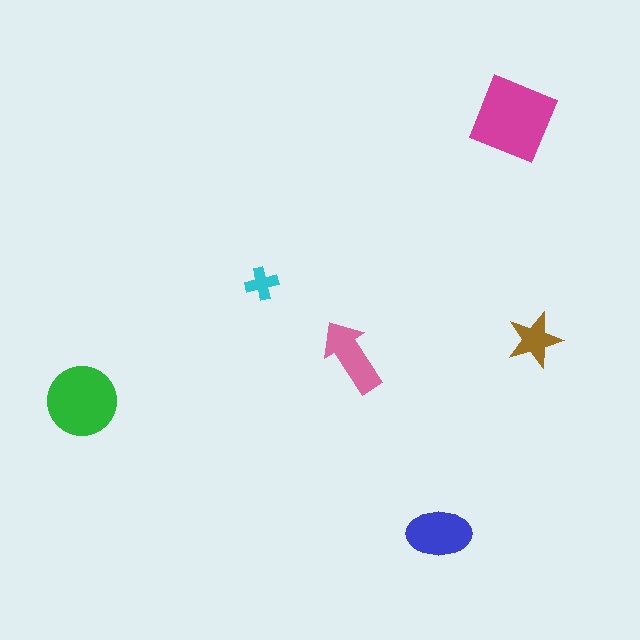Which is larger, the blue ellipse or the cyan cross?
The blue ellipse.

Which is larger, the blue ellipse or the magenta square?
The magenta square.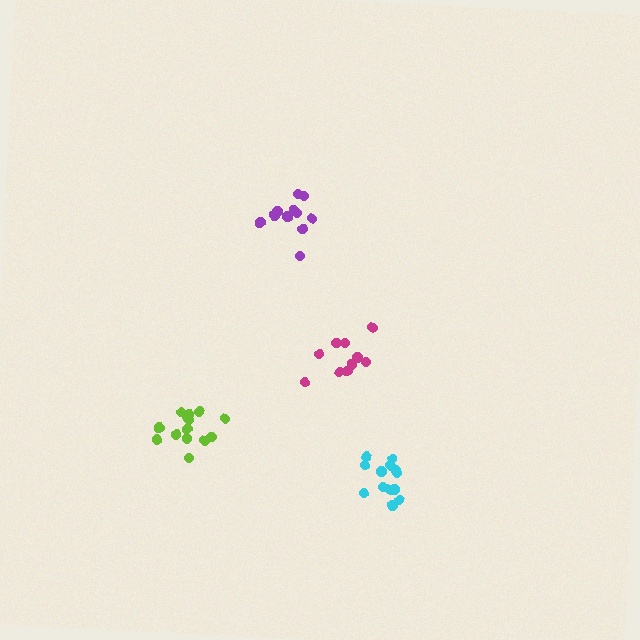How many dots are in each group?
Group 1: 11 dots, Group 2: 14 dots, Group 3: 10 dots, Group 4: 14 dots (49 total).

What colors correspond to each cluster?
The clusters are colored: purple, lime, magenta, cyan.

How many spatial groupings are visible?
There are 4 spatial groupings.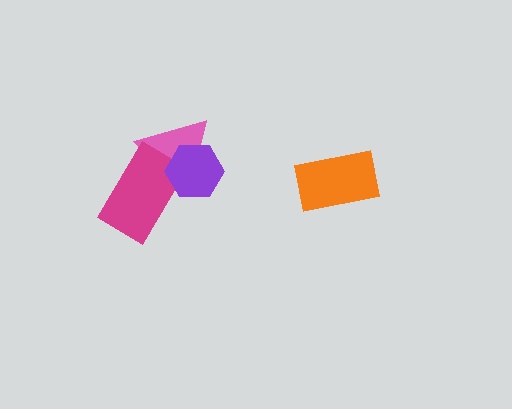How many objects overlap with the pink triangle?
2 objects overlap with the pink triangle.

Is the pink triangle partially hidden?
Yes, it is partially covered by another shape.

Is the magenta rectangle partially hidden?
Yes, it is partially covered by another shape.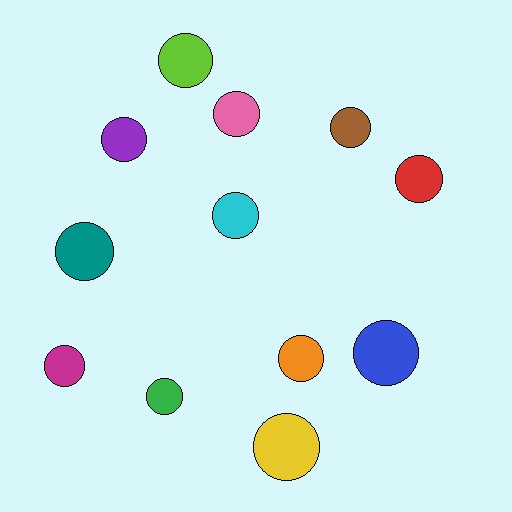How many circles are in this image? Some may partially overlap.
There are 12 circles.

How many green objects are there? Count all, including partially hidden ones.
There is 1 green object.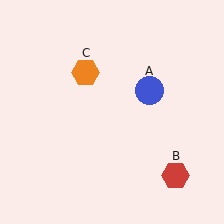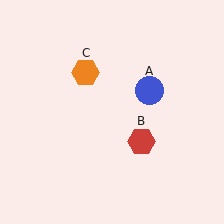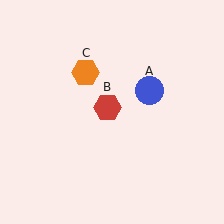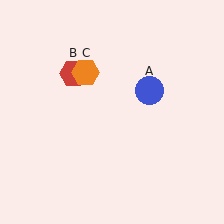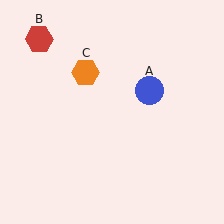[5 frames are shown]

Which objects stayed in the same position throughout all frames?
Blue circle (object A) and orange hexagon (object C) remained stationary.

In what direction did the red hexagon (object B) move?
The red hexagon (object B) moved up and to the left.